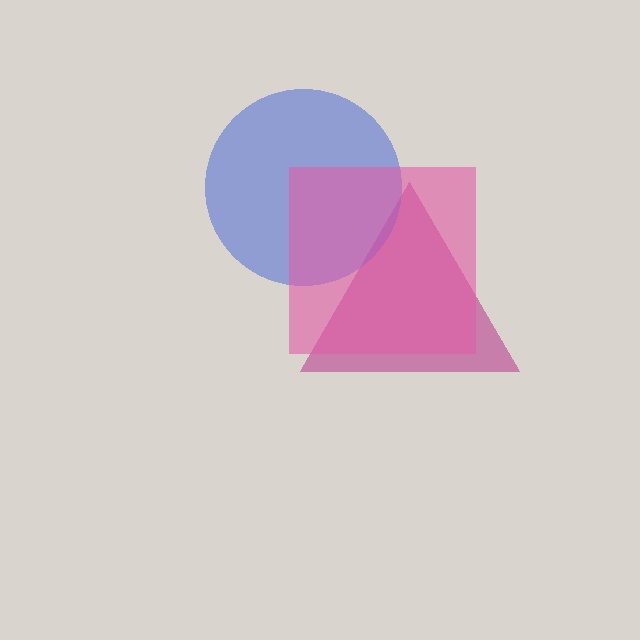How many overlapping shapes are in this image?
There are 3 overlapping shapes in the image.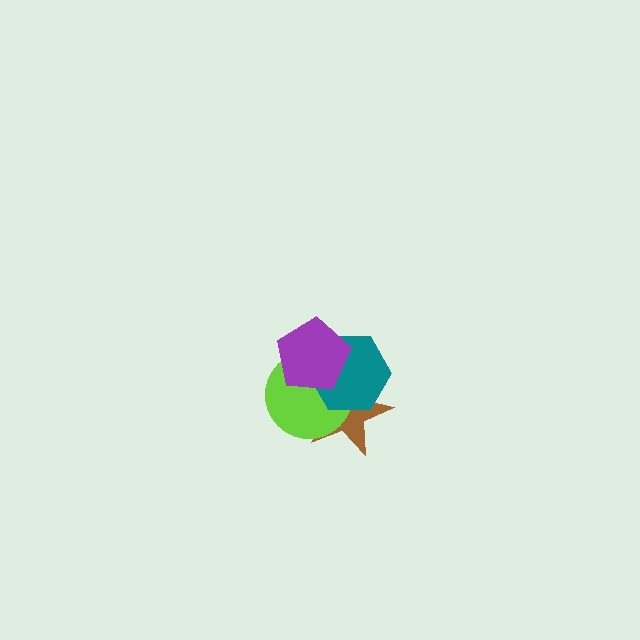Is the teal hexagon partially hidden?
Yes, it is partially covered by another shape.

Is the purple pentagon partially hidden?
No, no other shape covers it.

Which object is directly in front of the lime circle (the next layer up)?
The teal hexagon is directly in front of the lime circle.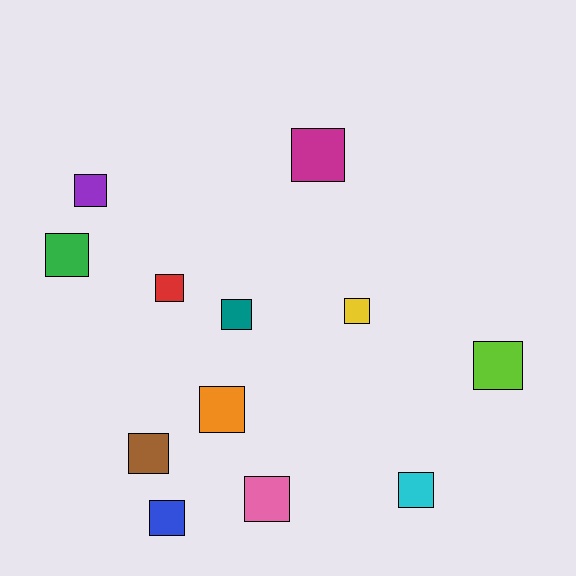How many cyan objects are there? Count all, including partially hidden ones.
There is 1 cyan object.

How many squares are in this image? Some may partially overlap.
There are 12 squares.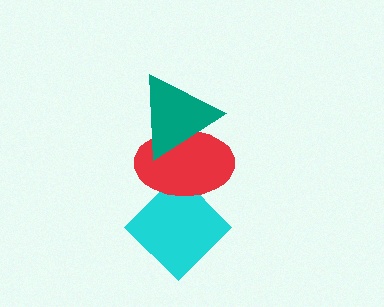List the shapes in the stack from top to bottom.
From top to bottom: the teal triangle, the red ellipse, the cyan diamond.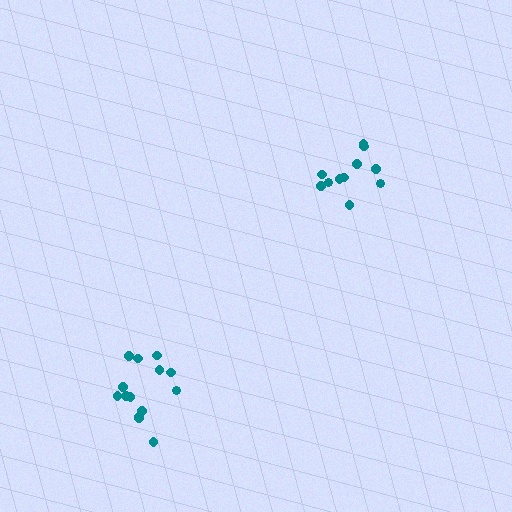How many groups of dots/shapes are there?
There are 2 groups.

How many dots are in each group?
Group 1: 14 dots, Group 2: 11 dots (25 total).